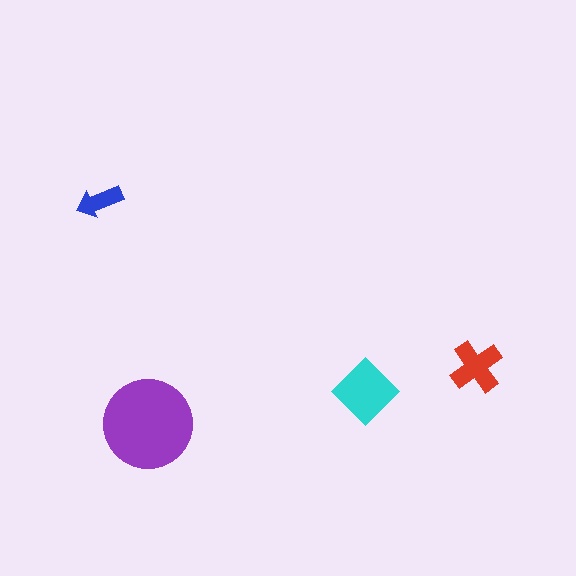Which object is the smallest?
The blue arrow.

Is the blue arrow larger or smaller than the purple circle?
Smaller.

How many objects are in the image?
There are 4 objects in the image.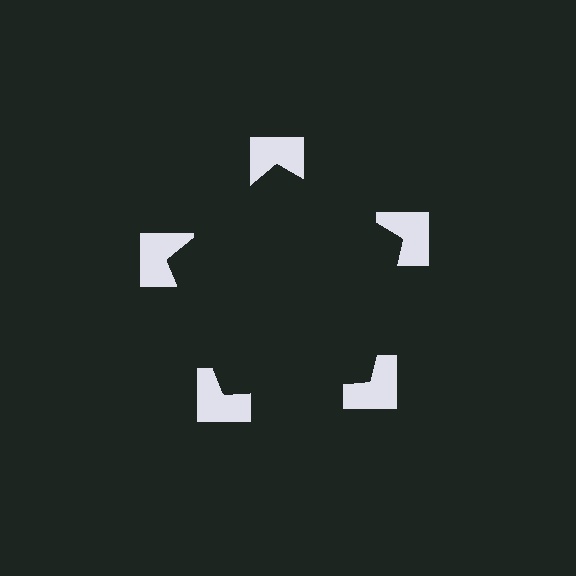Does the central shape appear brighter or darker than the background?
It typically appears slightly darker than the background, even though no actual brightness change is drawn.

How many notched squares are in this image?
There are 5 — one at each vertex of the illusory pentagon.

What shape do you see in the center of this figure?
An illusory pentagon — its edges are inferred from the aligned wedge cuts in the notched squares, not physically drawn.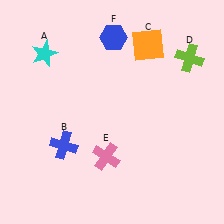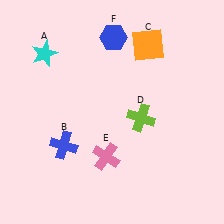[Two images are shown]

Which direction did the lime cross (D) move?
The lime cross (D) moved down.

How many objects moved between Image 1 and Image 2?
1 object moved between the two images.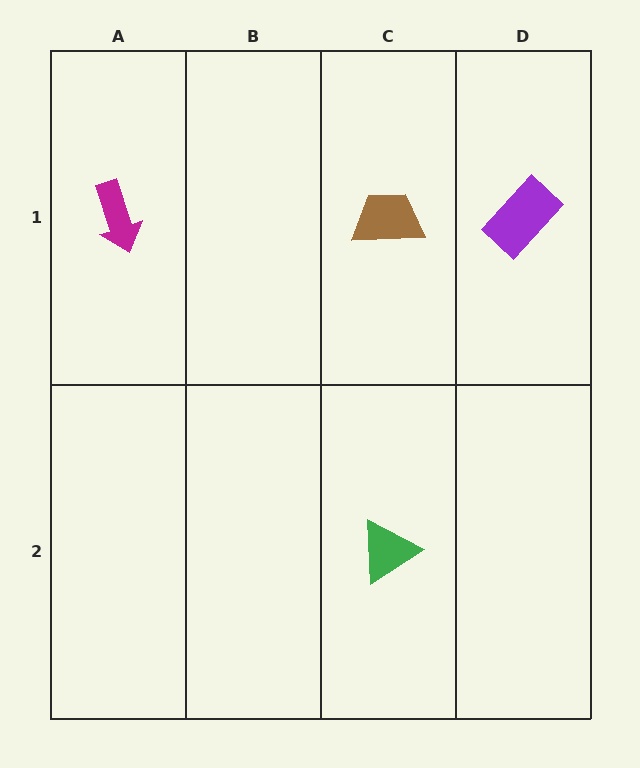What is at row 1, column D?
A purple rectangle.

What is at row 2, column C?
A green triangle.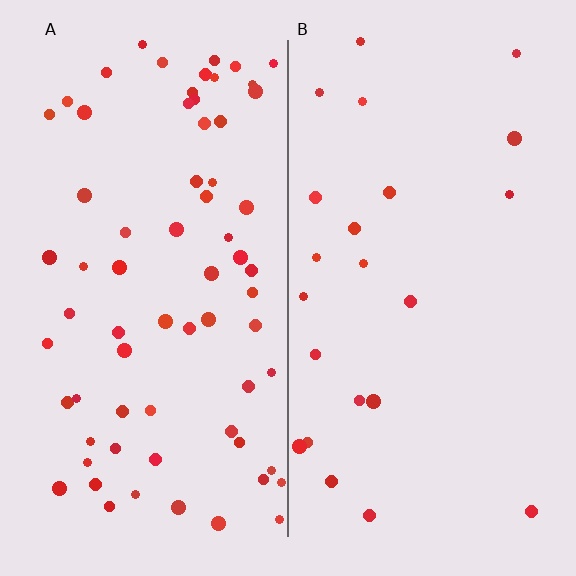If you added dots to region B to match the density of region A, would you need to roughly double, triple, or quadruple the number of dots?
Approximately triple.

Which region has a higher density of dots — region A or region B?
A (the left).